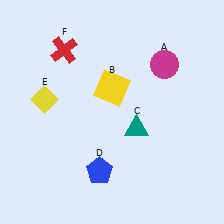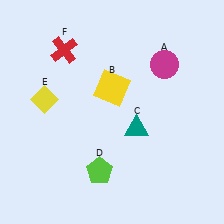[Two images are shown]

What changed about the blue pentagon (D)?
In Image 1, D is blue. In Image 2, it changed to lime.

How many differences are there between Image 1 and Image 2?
There is 1 difference between the two images.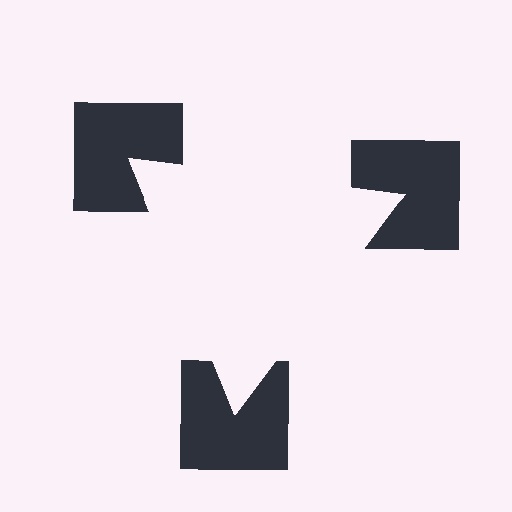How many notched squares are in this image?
There are 3 — one at each vertex of the illusory triangle.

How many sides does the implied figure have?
3 sides.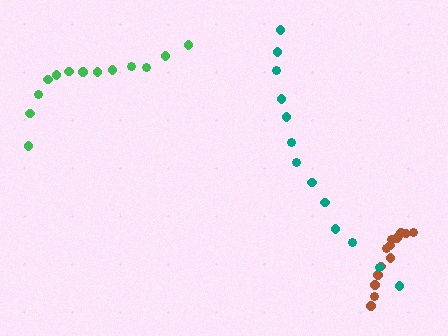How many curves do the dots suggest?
There are 3 distinct paths.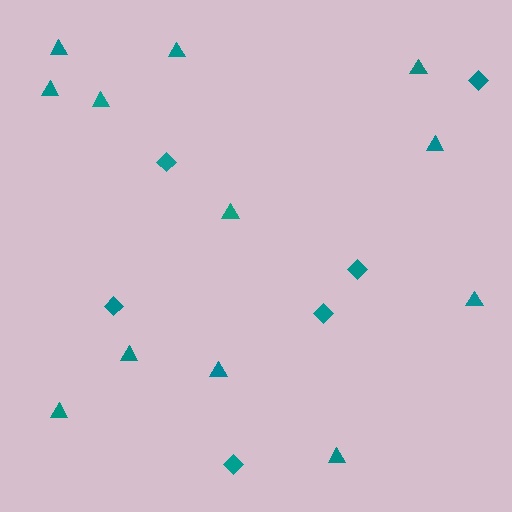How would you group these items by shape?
There are 2 groups: one group of diamonds (6) and one group of triangles (12).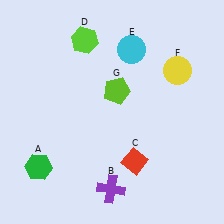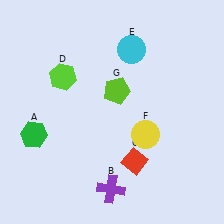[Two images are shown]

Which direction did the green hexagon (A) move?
The green hexagon (A) moved up.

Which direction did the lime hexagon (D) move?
The lime hexagon (D) moved down.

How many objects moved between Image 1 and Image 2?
3 objects moved between the two images.